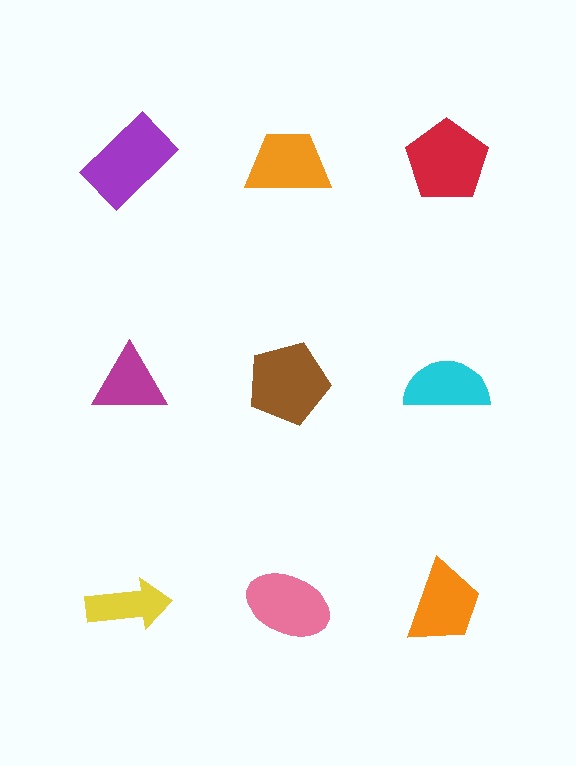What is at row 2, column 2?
A brown pentagon.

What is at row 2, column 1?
A magenta triangle.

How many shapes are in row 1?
3 shapes.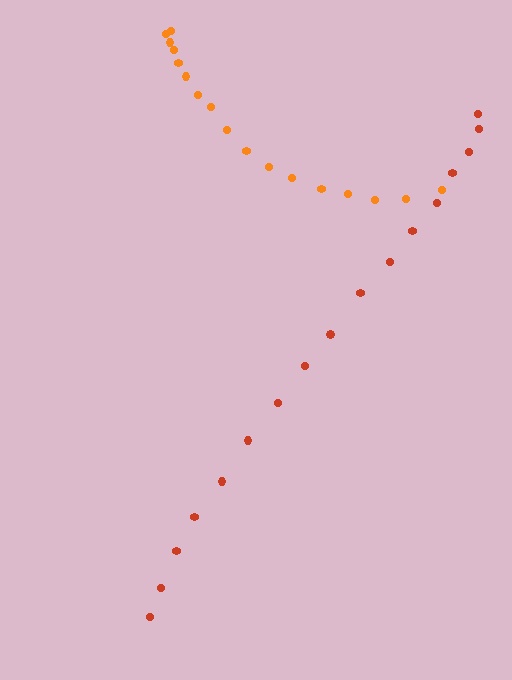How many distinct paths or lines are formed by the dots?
There are 2 distinct paths.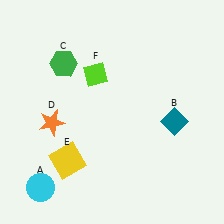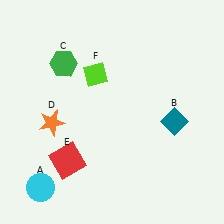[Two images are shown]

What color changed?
The square (E) changed from yellow in Image 1 to red in Image 2.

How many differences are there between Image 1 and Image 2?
There is 1 difference between the two images.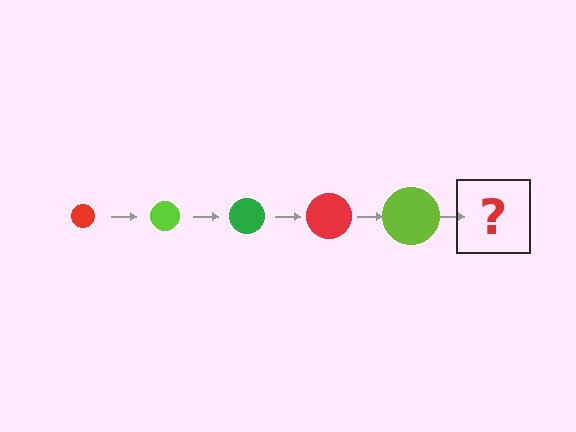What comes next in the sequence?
The next element should be a green circle, larger than the previous one.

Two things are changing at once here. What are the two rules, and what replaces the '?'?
The two rules are that the circle grows larger each step and the color cycles through red, lime, and green. The '?' should be a green circle, larger than the previous one.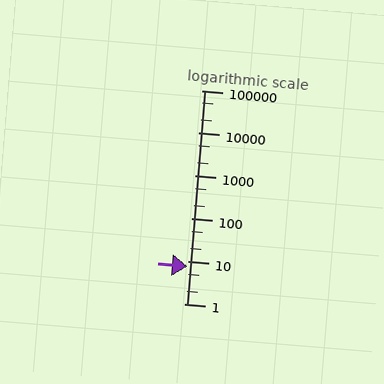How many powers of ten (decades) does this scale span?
The scale spans 5 decades, from 1 to 100000.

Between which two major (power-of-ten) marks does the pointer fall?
The pointer is between 1 and 10.